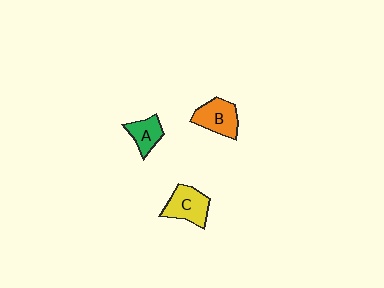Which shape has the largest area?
Shape C (yellow).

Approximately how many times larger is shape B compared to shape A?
Approximately 1.4 times.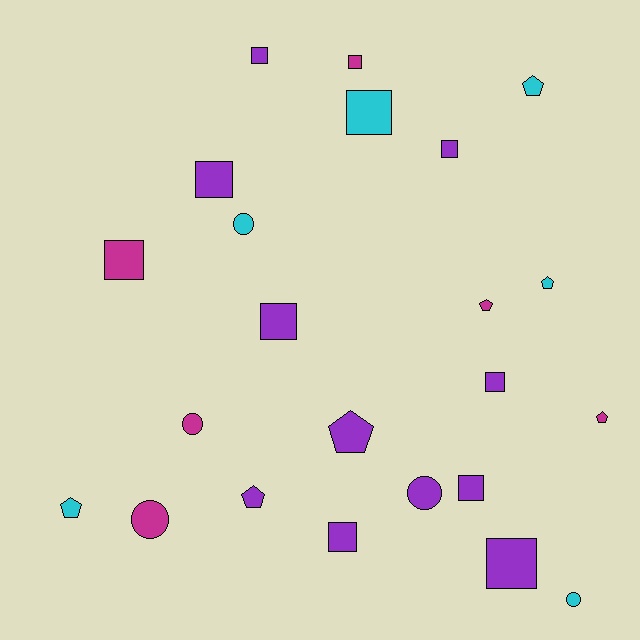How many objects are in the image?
There are 23 objects.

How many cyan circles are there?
There are 2 cyan circles.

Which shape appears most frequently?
Square, with 11 objects.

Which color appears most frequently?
Purple, with 11 objects.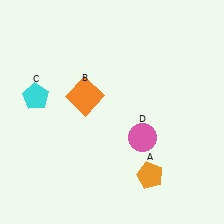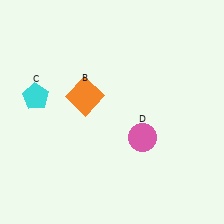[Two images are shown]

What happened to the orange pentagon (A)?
The orange pentagon (A) was removed in Image 2. It was in the bottom-right area of Image 1.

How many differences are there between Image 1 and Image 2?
There is 1 difference between the two images.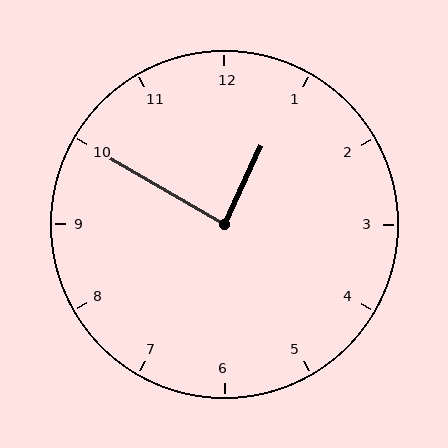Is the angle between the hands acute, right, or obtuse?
It is right.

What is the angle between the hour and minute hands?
Approximately 85 degrees.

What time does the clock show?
12:50.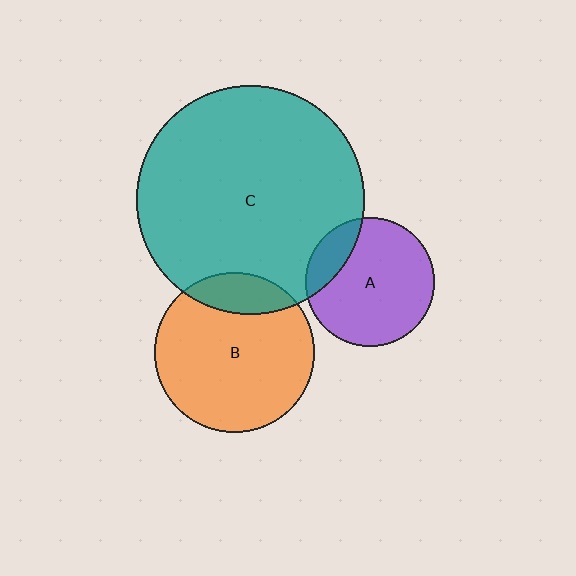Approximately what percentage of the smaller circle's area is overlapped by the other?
Approximately 15%.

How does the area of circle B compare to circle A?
Approximately 1.5 times.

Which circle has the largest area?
Circle C (teal).